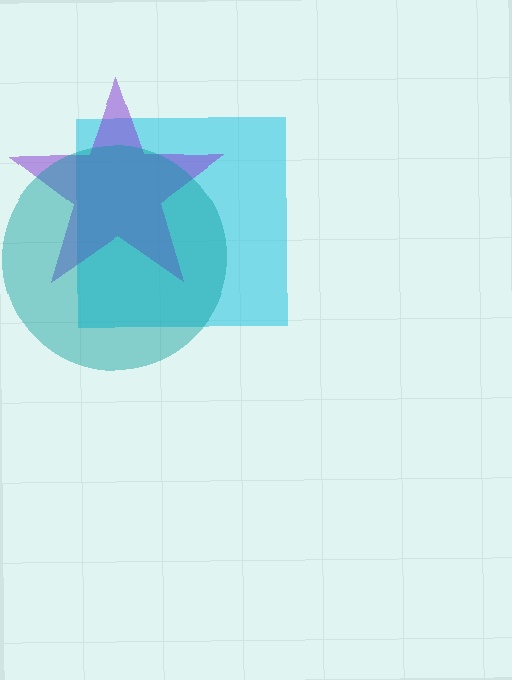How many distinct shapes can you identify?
There are 3 distinct shapes: a cyan square, a purple star, a teal circle.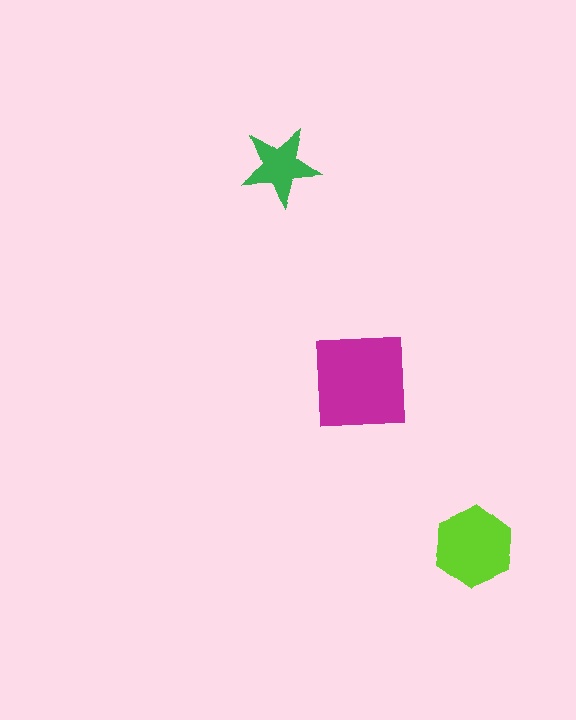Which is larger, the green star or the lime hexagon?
The lime hexagon.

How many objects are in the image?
There are 3 objects in the image.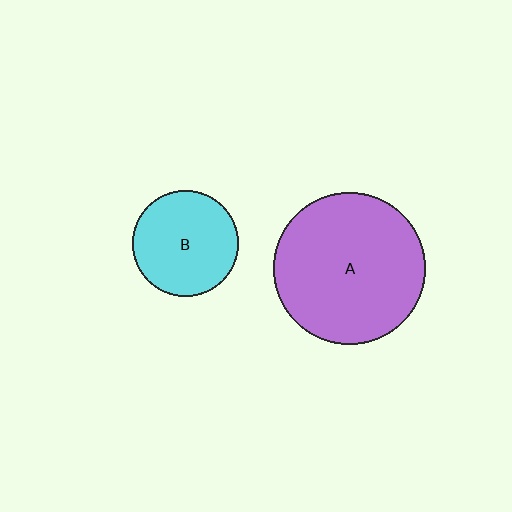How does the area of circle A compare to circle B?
Approximately 2.0 times.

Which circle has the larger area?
Circle A (purple).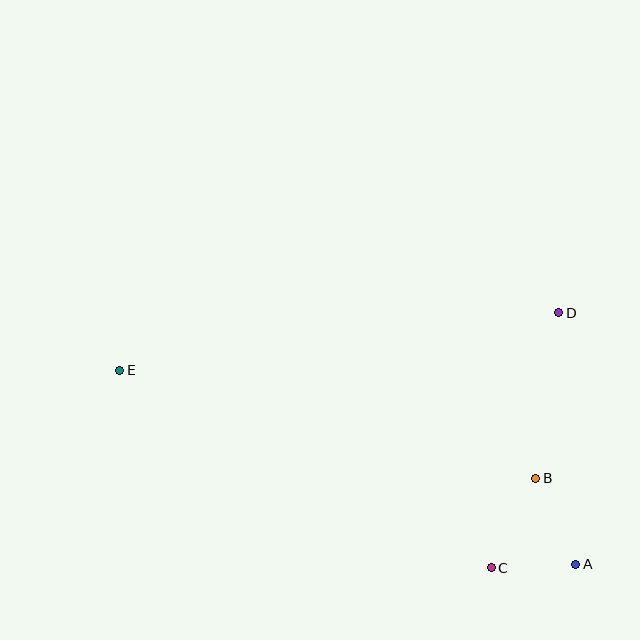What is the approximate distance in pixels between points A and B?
The distance between A and B is approximately 95 pixels.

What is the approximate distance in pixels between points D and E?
The distance between D and E is approximately 443 pixels.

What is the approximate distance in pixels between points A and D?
The distance between A and D is approximately 252 pixels.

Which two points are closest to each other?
Points A and C are closest to each other.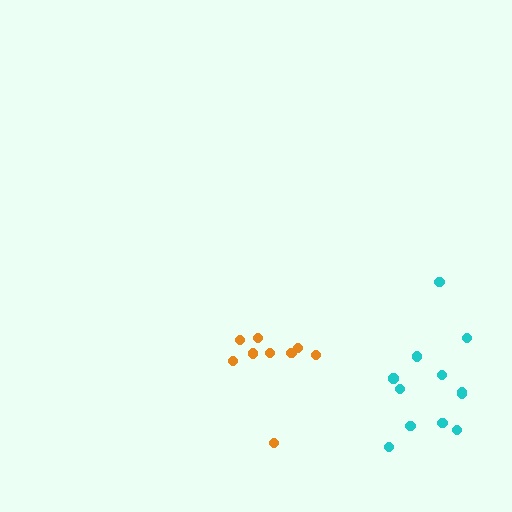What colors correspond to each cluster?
The clusters are colored: cyan, orange.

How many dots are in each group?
Group 1: 12 dots, Group 2: 9 dots (21 total).